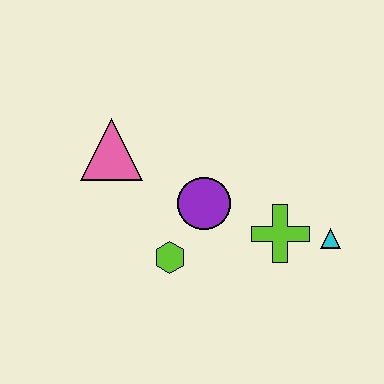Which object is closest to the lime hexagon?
The purple circle is closest to the lime hexagon.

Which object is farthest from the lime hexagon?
The cyan triangle is farthest from the lime hexagon.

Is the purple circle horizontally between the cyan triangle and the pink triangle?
Yes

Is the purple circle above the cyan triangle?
Yes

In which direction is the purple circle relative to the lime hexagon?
The purple circle is above the lime hexagon.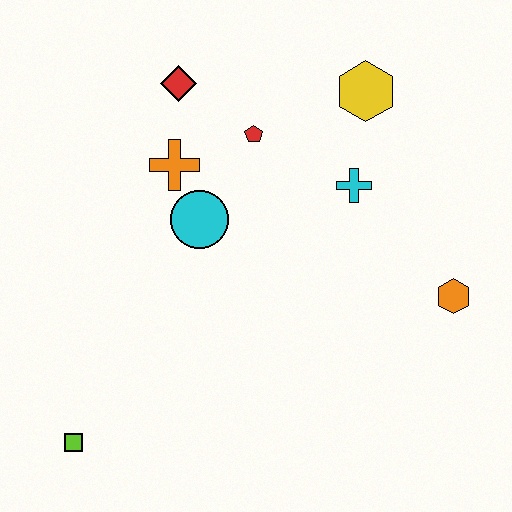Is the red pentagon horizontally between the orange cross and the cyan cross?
Yes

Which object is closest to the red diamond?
The orange cross is closest to the red diamond.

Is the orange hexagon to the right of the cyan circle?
Yes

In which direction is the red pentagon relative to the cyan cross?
The red pentagon is to the left of the cyan cross.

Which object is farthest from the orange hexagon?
The lime square is farthest from the orange hexagon.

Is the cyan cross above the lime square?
Yes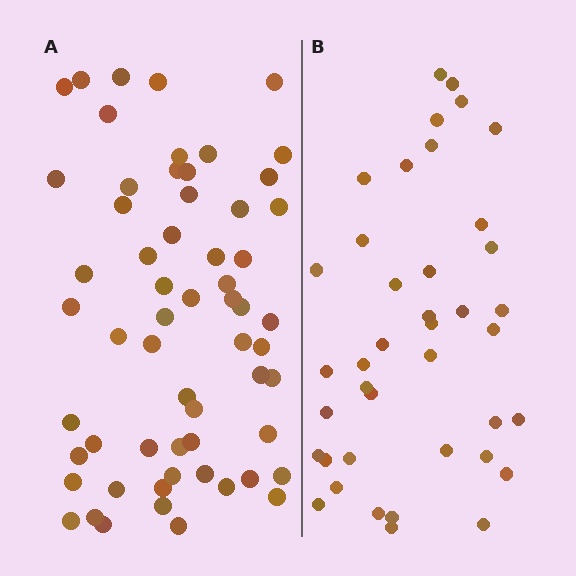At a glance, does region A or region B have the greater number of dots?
Region A (the left region) has more dots.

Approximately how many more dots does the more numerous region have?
Region A has approximately 20 more dots than region B.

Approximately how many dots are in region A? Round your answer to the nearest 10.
About 60 dots.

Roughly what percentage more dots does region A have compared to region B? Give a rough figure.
About 50% more.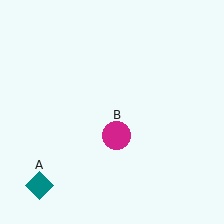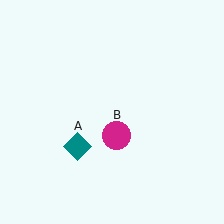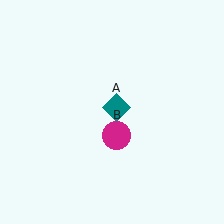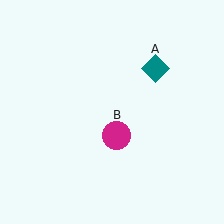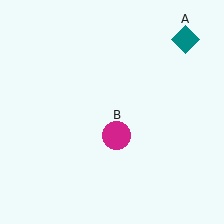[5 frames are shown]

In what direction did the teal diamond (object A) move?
The teal diamond (object A) moved up and to the right.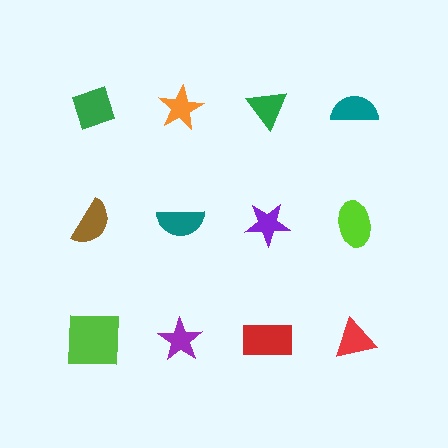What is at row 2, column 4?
A lime ellipse.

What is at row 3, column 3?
A red rectangle.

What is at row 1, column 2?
An orange star.